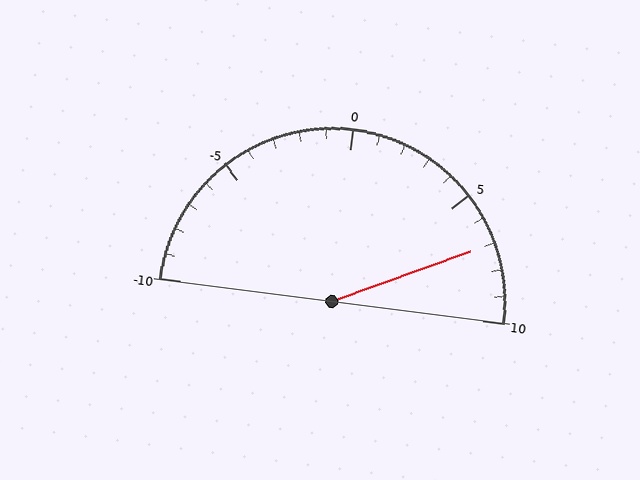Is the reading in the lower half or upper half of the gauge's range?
The reading is in the upper half of the range (-10 to 10).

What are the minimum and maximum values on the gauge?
The gauge ranges from -10 to 10.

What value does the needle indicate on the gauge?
The needle indicates approximately 7.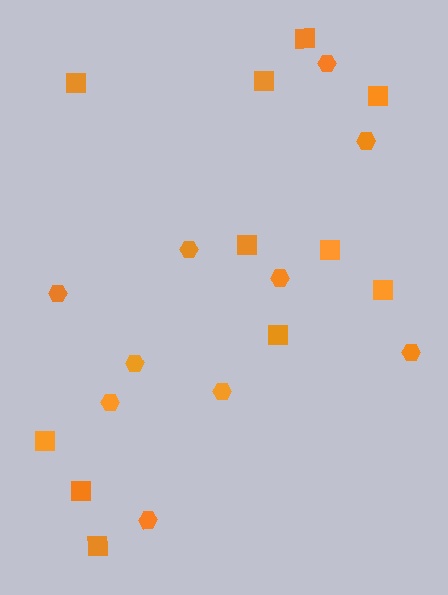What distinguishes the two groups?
There are 2 groups: one group of hexagons (10) and one group of squares (11).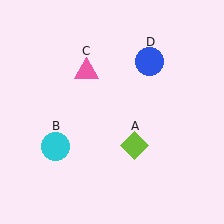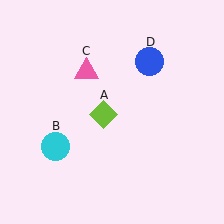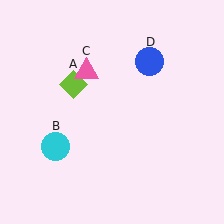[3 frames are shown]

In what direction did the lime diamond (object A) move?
The lime diamond (object A) moved up and to the left.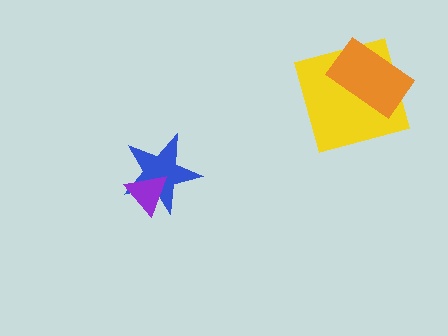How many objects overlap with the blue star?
1 object overlaps with the blue star.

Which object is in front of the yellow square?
The orange rectangle is in front of the yellow square.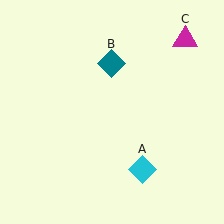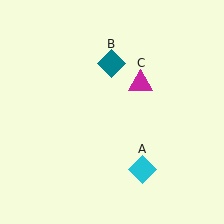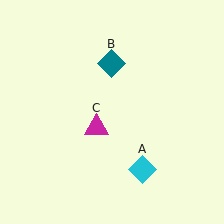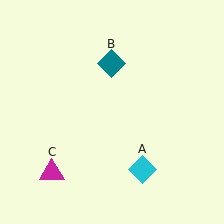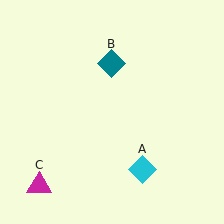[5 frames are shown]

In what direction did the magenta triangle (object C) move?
The magenta triangle (object C) moved down and to the left.